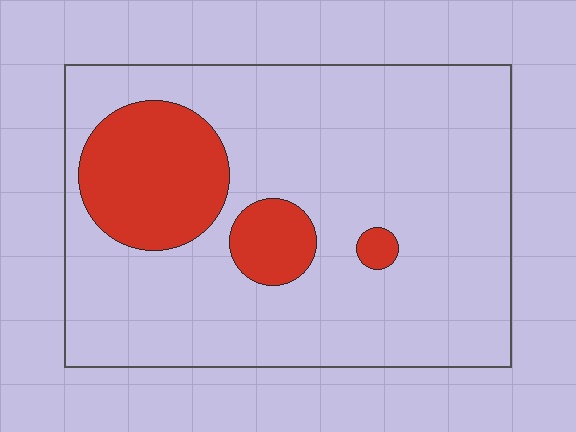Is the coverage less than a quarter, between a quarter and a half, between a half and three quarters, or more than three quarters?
Less than a quarter.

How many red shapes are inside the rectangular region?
3.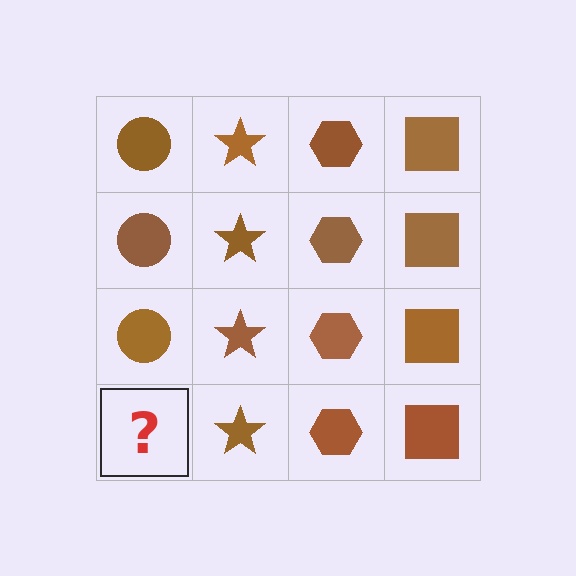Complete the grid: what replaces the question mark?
The question mark should be replaced with a brown circle.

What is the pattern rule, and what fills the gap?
The rule is that each column has a consistent shape. The gap should be filled with a brown circle.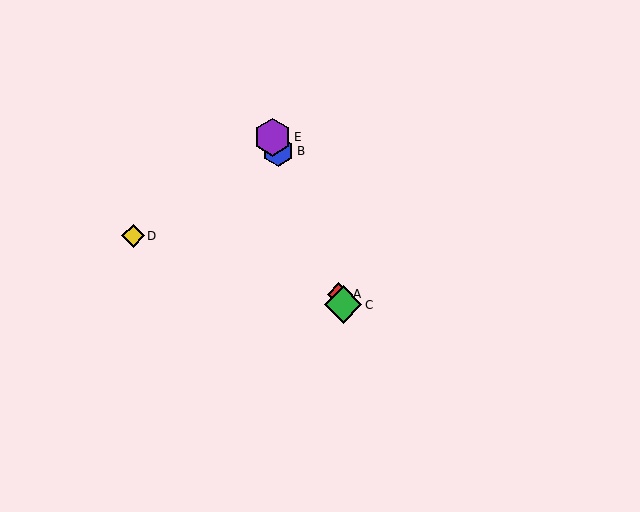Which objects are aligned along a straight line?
Objects A, B, C, E are aligned along a straight line.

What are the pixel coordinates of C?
Object C is at (343, 305).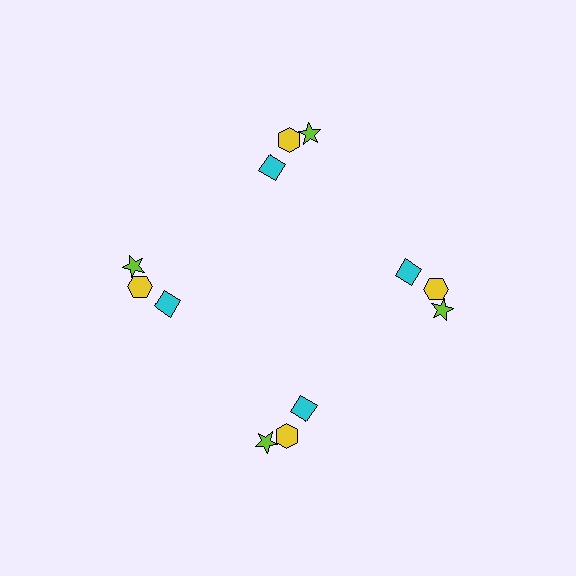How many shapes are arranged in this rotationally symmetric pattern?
There are 12 shapes, arranged in 4 groups of 3.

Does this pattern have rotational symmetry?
Yes, this pattern has 4-fold rotational symmetry. It looks the same after rotating 90 degrees around the center.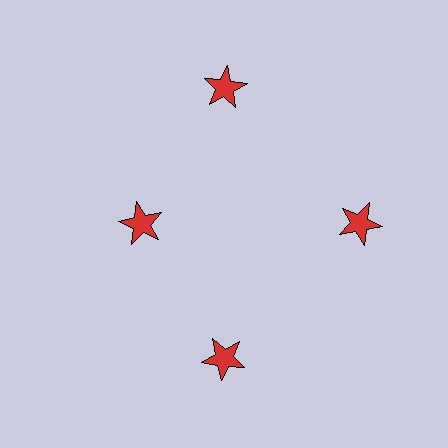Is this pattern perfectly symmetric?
No. The 4 red stars are arranged in a ring, but one element near the 9 o'clock position is pulled inward toward the center, breaking the 4-fold rotational symmetry.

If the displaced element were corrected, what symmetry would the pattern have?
It would have 4-fold rotational symmetry — the pattern would map onto itself every 90 degrees.